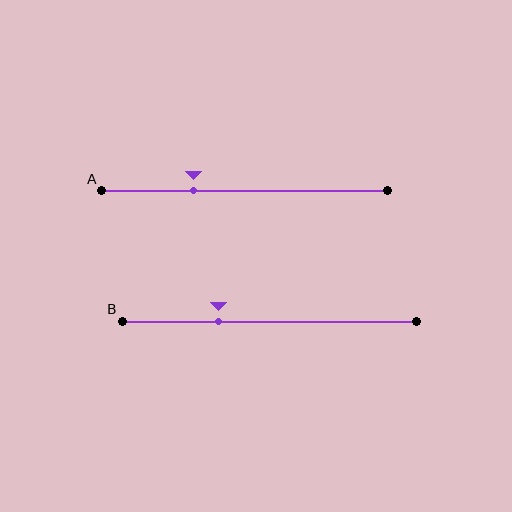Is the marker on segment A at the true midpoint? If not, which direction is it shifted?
No, the marker on segment A is shifted to the left by about 18% of the segment length.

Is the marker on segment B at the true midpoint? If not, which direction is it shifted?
No, the marker on segment B is shifted to the left by about 17% of the segment length.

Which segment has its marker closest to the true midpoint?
Segment B has its marker closest to the true midpoint.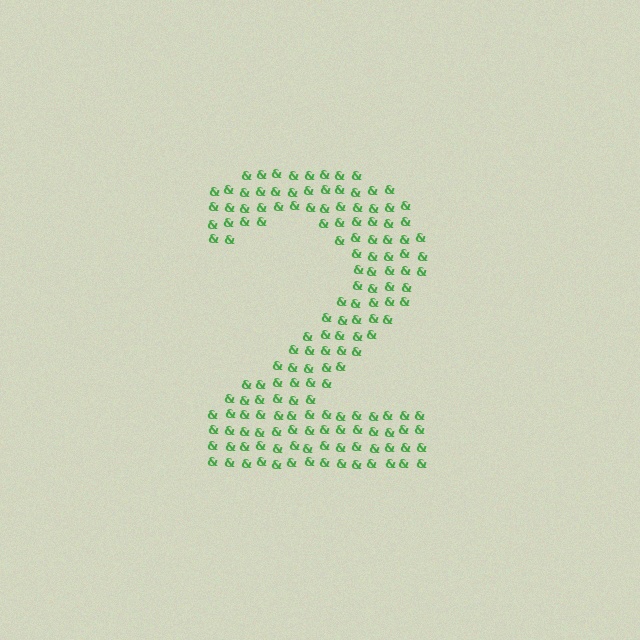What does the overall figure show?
The overall figure shows the digit 2.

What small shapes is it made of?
It is made of small ampersands.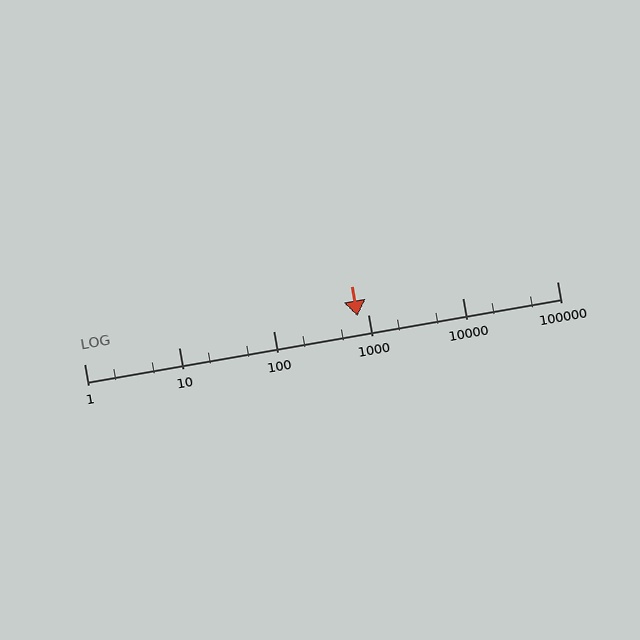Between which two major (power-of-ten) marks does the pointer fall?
The pointer is between 100 and 1000.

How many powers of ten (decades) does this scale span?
The scale spans 5 decades, from 1 to 100000.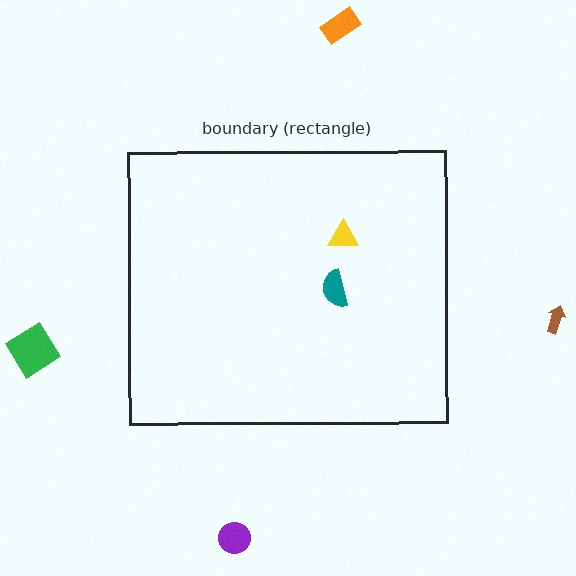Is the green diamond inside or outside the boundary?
Outside.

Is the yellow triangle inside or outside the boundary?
Inside.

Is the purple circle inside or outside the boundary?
Outside.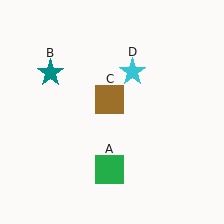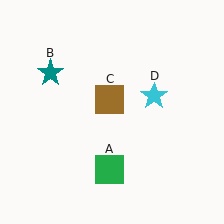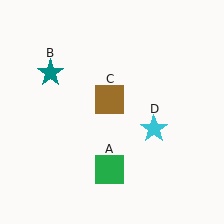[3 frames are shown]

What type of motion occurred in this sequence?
The cyan star (object D) rotated clockwise around the center of the scene.